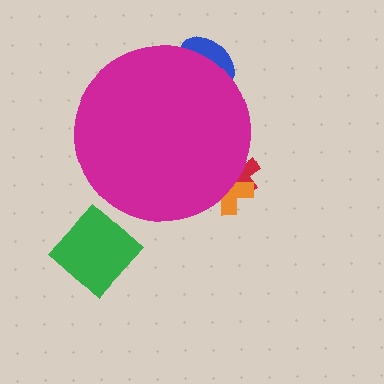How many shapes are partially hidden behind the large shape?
3 shapes are partially hidden.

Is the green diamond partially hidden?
No, the green diamond is fully visible.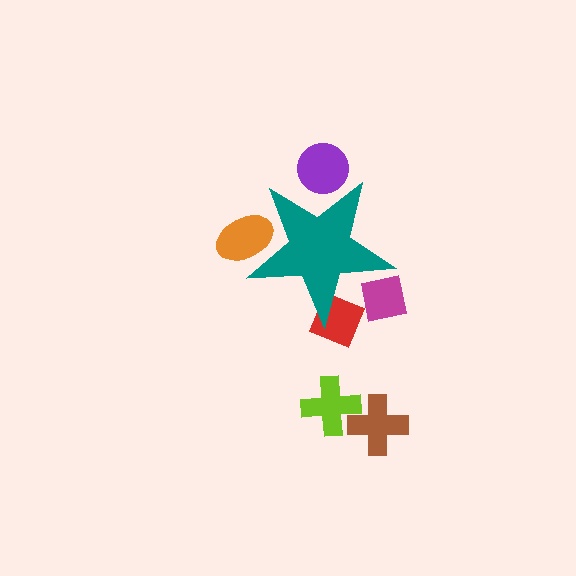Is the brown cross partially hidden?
No, the brown cross is fully visible.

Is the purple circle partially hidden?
Yes, the purple circle is partially hidden behind the teal star.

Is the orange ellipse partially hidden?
Yes, the orange ellipse is partially hidden behind the teal star.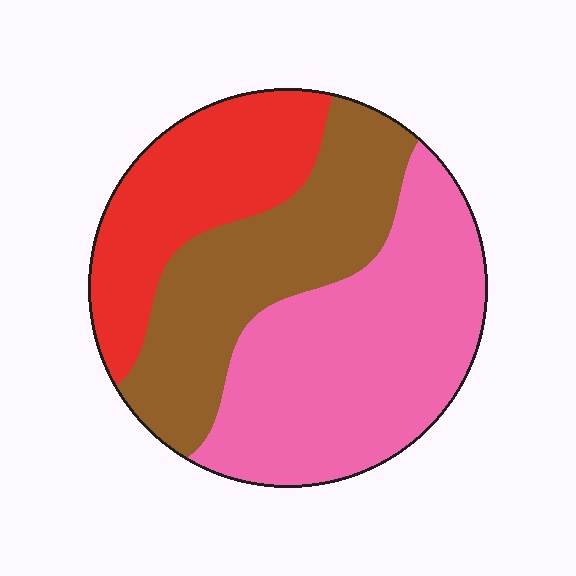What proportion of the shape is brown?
Brown covers about 30% of the shape.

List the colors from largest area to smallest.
From largest to smallest: pink, brown, red.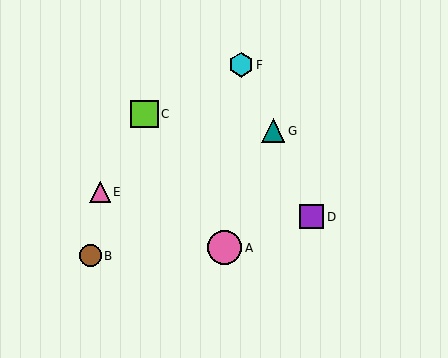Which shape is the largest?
The pink circle (labeled A) is the largest.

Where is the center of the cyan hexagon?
The center of the cyan hexagon is at (241, 65).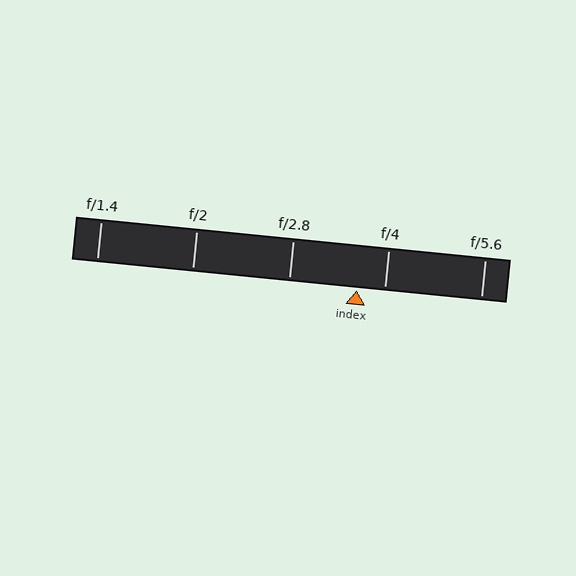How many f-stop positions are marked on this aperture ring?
There are 5 f-stop positions marked.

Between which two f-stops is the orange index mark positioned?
The index mark is between f/2.8 and f/4.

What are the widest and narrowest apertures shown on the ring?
The widest aperture shown is f/1.4 and the narrowest is f/5.6.